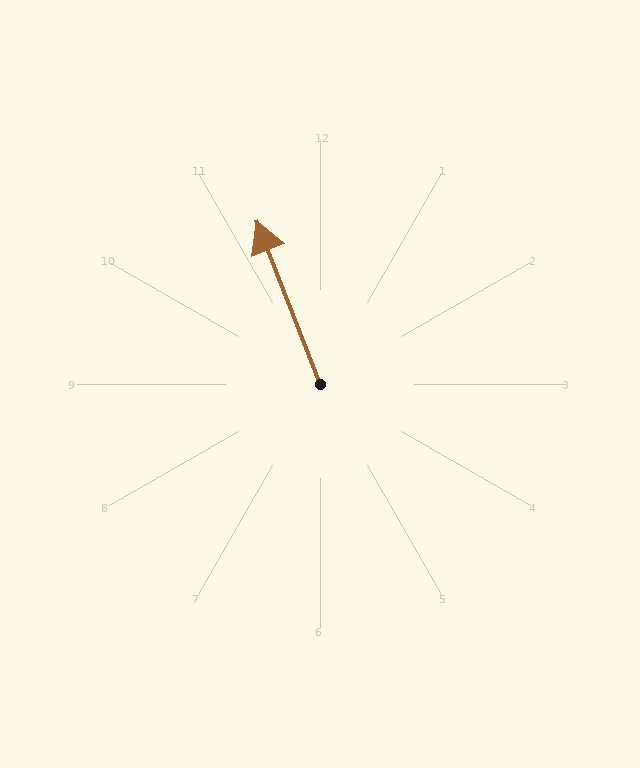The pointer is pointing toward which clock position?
Roughly 11 o'clock.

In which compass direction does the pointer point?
North.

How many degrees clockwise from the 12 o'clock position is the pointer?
Approximately 339 degrees.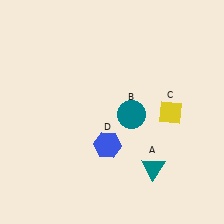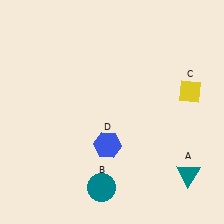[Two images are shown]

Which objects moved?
The objects that moved are: the teal triangle (A), the teal circle (B), the yellow diamond (C).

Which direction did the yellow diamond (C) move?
The yellow diamond (C) moved up.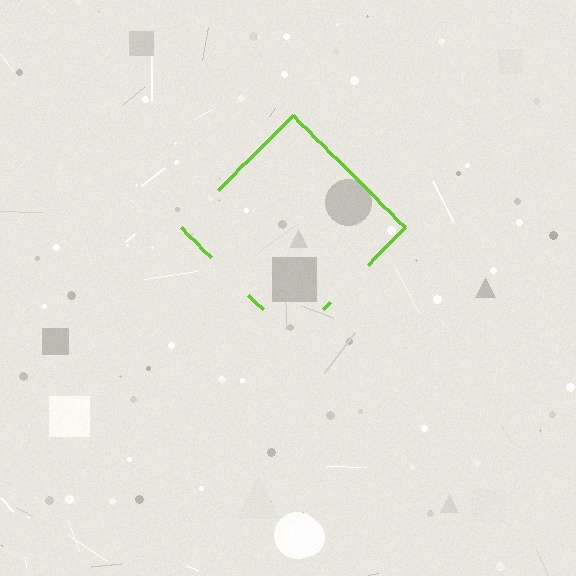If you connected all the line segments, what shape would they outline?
They would outline a diamond.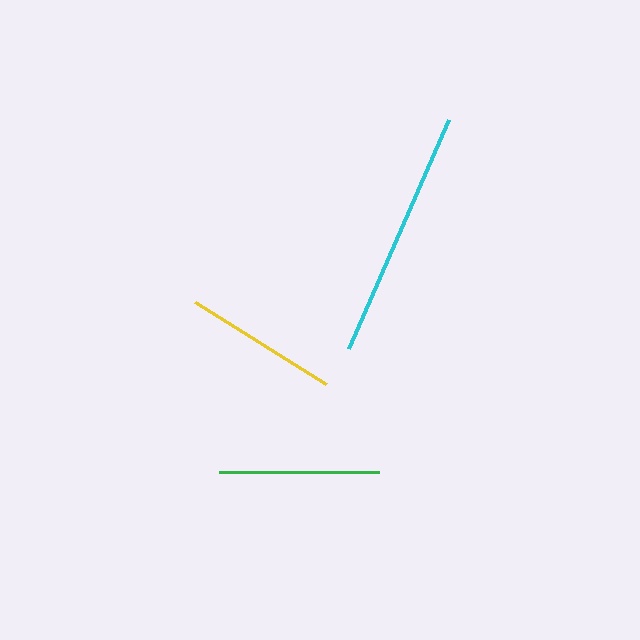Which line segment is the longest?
The cyan line is the longest at approximately 250 pixels.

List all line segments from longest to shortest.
From longest to shortest: cyan, green, yellow.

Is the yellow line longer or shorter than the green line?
The green line is longer than the yellow line.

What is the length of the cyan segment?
The cyan segment is approximately 250 pixels long.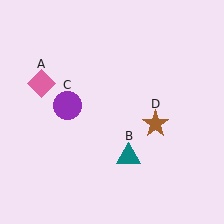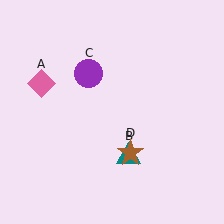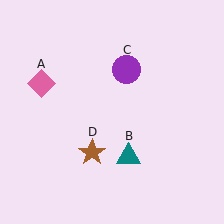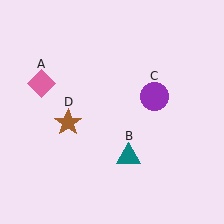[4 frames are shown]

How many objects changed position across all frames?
2 objects changed position: purple circle (object C), brown star (object D).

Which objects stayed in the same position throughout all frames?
Pink diamond (object A) and teal triangle (object B) remained stationary.